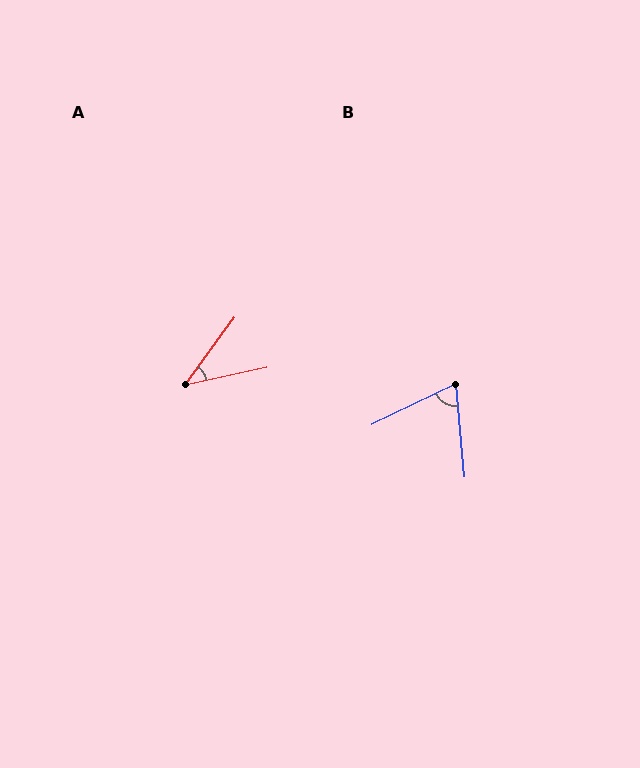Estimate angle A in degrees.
Approximately 42 degrees.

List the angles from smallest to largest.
A (42°), B (70°).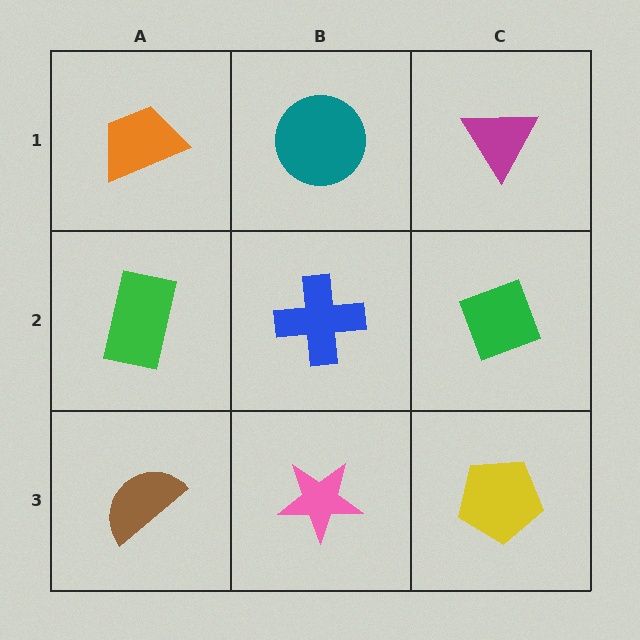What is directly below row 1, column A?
A green rectangle.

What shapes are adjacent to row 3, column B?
A blue cross (row 2, column B), a brown semicircle (row 3, column A), a yellow pentagon (row 3, column C).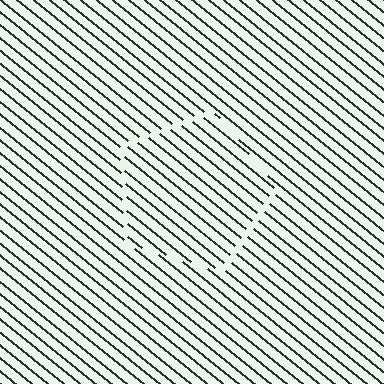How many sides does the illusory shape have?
5 sides — the line-ends trace a pentagon.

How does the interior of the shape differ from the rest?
The interior of the shape contains the same grating, shifted by half a period — the contour is defined by the phase discontinuity where line-ends from the inner and outer gratings abut.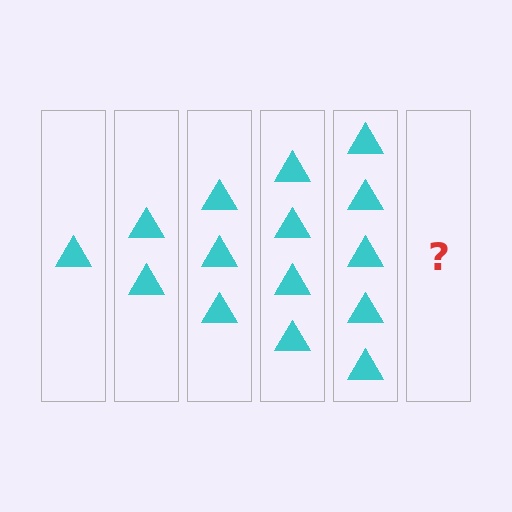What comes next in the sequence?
The next element should be 6 triangles.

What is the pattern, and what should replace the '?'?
The pattern is that each step adds one more triangle. The '?' should be 6 triangles.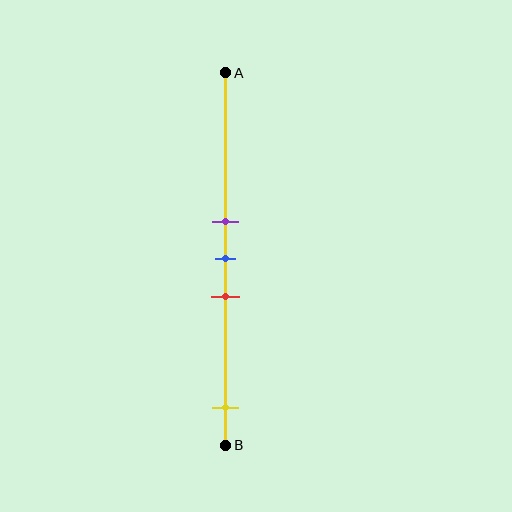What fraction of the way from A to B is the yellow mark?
The yellow mark is approximately 90% (0.9) of the way from A to B.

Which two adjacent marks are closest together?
The purple and blue marks are the closest adjacent pair.